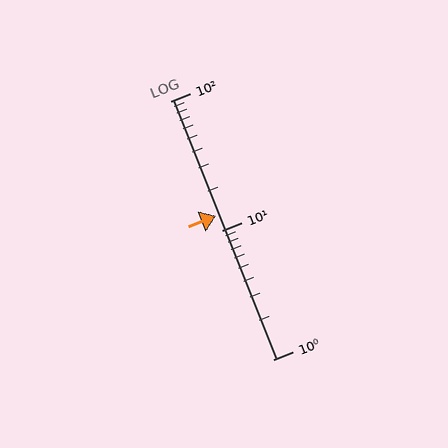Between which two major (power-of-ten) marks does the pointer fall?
The pointer is between 10 and 100.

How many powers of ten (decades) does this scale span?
The scale spans 2 decades, from 1 to 100.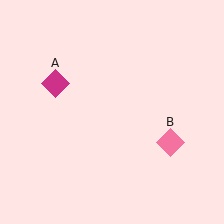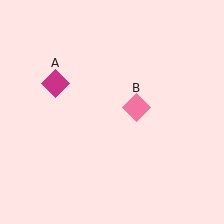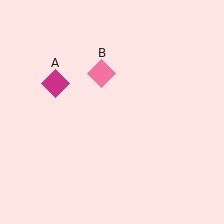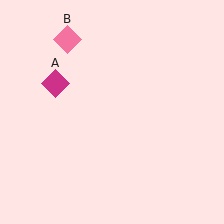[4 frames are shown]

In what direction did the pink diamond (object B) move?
The pink diamond (object B) moved up and to the left.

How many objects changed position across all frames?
1 object changed position: pink diamond (object B).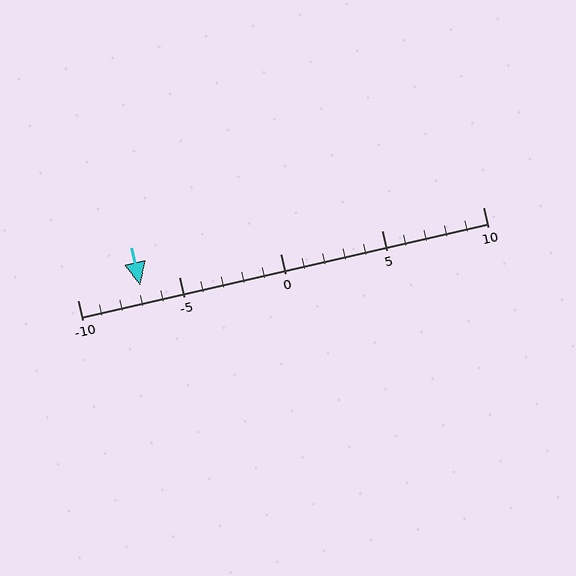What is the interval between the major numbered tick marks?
The major tick marks are spaced 5 units apart.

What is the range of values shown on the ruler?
The ruler shows values from -10 to 10.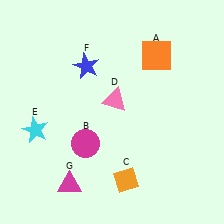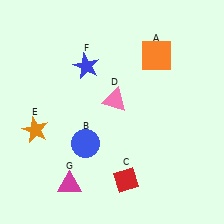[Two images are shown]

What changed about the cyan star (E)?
In Image 1, E is cyan. In Image 2, it changed to orange.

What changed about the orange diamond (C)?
In Image 1, C is orange. In Image 2, it changed to red.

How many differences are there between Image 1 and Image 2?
There are 3 differences between the two images.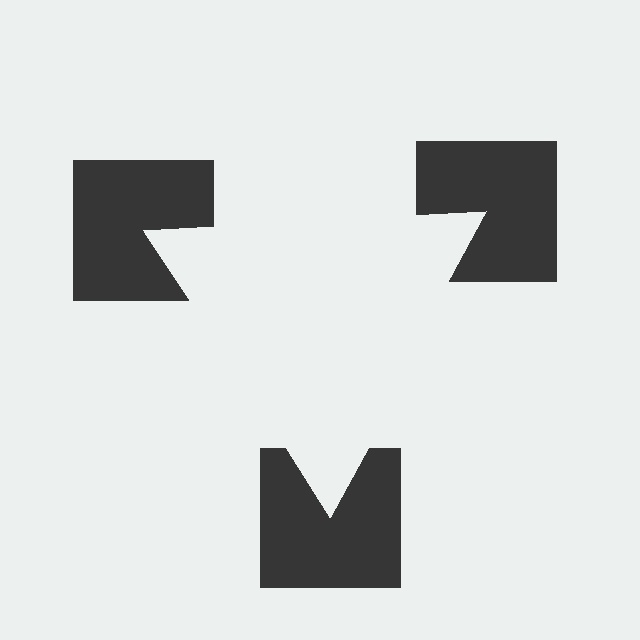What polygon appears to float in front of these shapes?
An illusory triangle — its edges are inferred from the aligned wedge cuts in the notched squares, not physically drawn.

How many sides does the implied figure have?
3 sides.